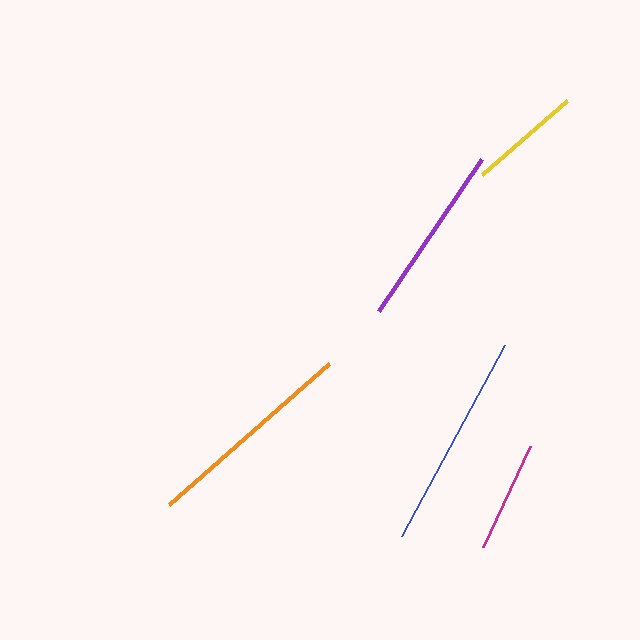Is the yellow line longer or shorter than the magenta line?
The yellow line is longer than the magenta line.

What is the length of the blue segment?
The blue segment is approximately 217 pixels long.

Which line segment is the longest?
The blue line is the longest at approximately 217 pixels.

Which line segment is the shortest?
The magenta line is the shortest at approximately 112 pixels.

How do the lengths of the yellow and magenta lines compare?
The yellow and magenta lines are approximately the same length.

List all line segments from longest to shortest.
From longest to shortest: blue, orange, purple, yellow, magenta.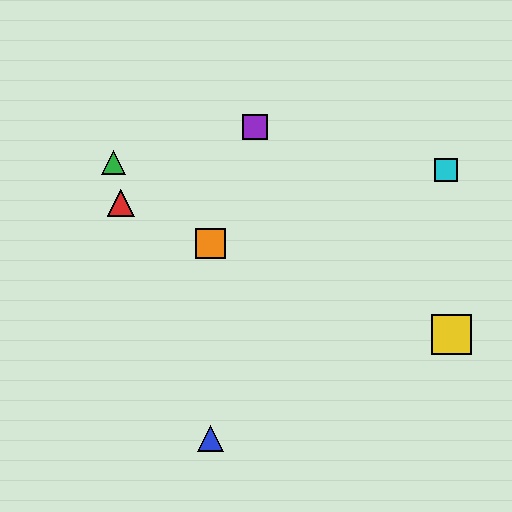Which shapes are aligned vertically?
The blue triangle, the orange square are aligned vertically.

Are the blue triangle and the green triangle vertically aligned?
No, the blue triangle is at x≈210 and the green triangle is at x≈113.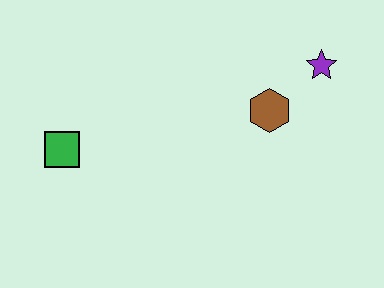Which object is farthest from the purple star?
The green square is farthest from the purple star.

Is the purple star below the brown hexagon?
No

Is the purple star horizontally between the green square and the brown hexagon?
No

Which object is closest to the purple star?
The brown hexagon is closest to the purple star.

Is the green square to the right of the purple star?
No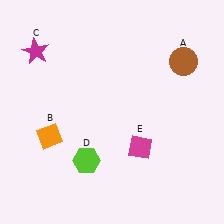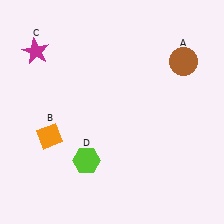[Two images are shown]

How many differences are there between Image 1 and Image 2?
There is 1 difference between the two images.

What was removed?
The magenta diamond (E) was removed in Image 2.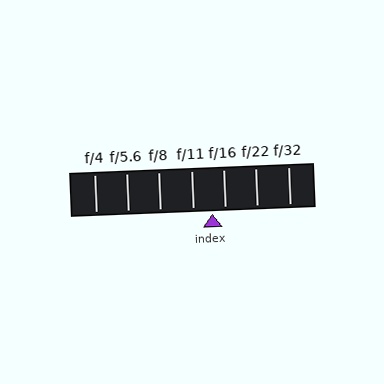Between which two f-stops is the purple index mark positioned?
The index mark is between f/11 and f/16.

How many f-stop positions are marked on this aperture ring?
There are 7 f-stop positions marked.